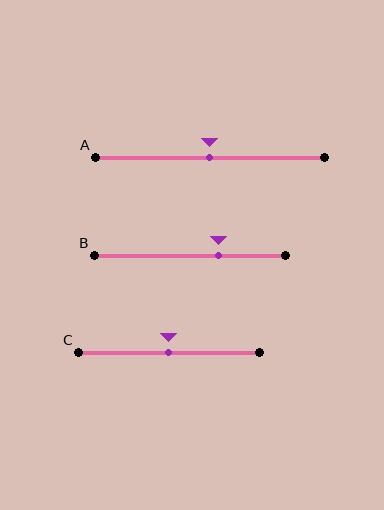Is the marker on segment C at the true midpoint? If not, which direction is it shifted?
Yes, the marker on segment C is at the true midpoint.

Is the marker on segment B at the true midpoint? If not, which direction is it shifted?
No, the marker on segment B is shifted to the right by about 15% of the segment length.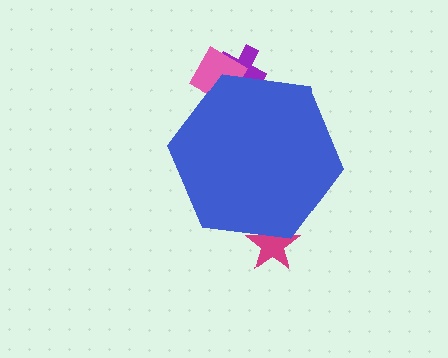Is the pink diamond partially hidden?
Yes, the pink diamond is partially hidden behind the blue hexagon.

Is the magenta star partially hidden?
Yes, the magenta star is partially hidden behind the blue hexagon.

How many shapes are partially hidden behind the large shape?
3 shapes are partially hidden.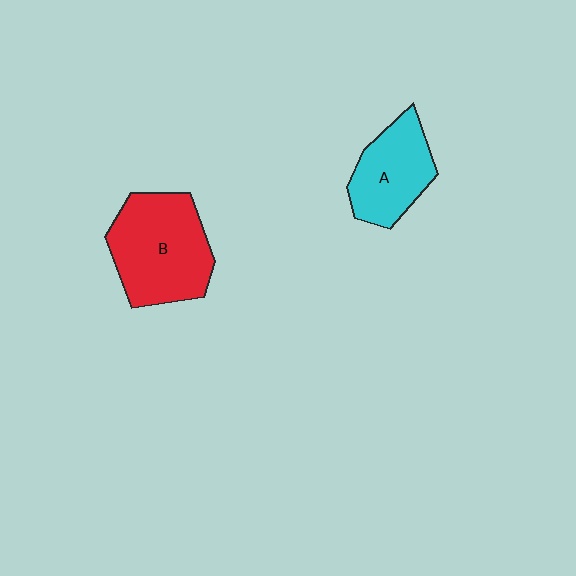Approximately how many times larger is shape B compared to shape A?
Approximately 1.5 times.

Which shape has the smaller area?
Shape A (cyan).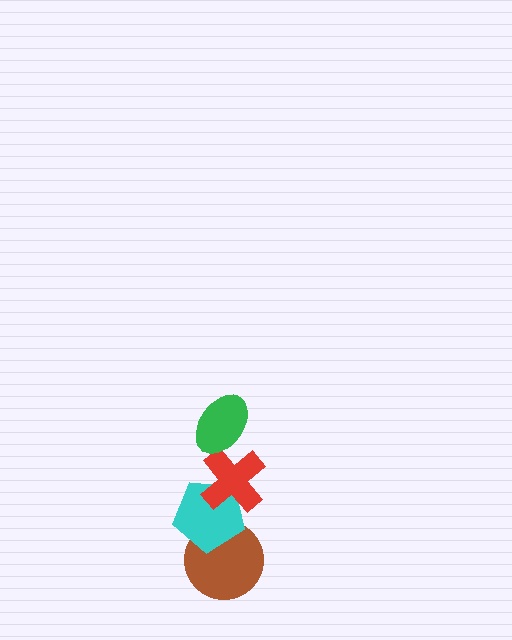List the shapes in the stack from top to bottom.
From top to bottom: the green ellipse, the red cross, the cyan pentagon, the brown circle.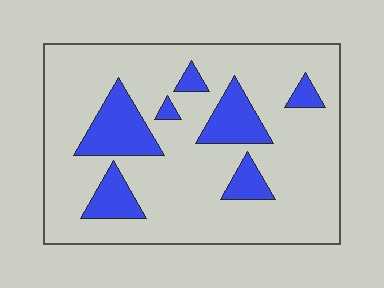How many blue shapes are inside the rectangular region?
7.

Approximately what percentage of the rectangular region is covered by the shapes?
Approximately 20%.